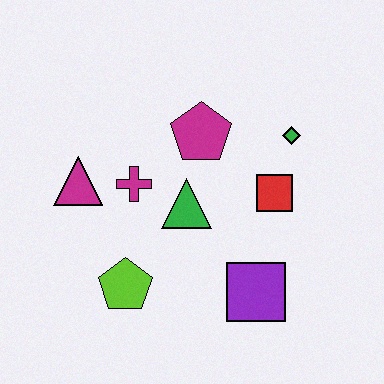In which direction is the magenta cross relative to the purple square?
The magenta cross is to the left of the purple square.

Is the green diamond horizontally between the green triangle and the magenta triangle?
No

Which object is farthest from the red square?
The magenta triangle is farthest from the red square.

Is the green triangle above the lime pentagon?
Yes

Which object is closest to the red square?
The green diamond is closest to the red square.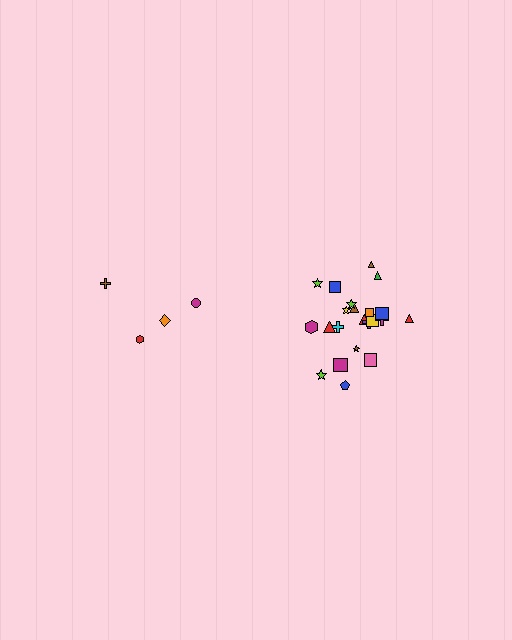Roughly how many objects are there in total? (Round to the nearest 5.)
Roughly 25 objects in total.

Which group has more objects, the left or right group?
The right group.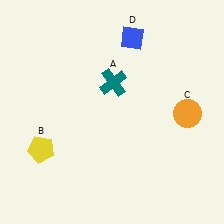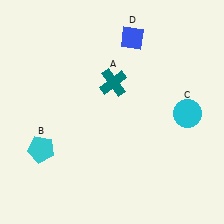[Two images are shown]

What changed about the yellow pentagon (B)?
In Image 1, B is yellow. In Image 2, it changed to cyan.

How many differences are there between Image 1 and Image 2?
There are 2 differences between the two images.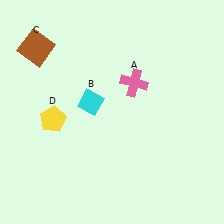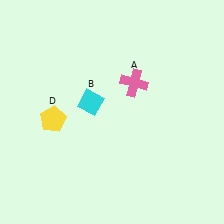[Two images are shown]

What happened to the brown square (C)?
The brown square (C) was removed in Image 2. It was in the top-left area of Image 1.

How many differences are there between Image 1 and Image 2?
There is 1 difference between the two images.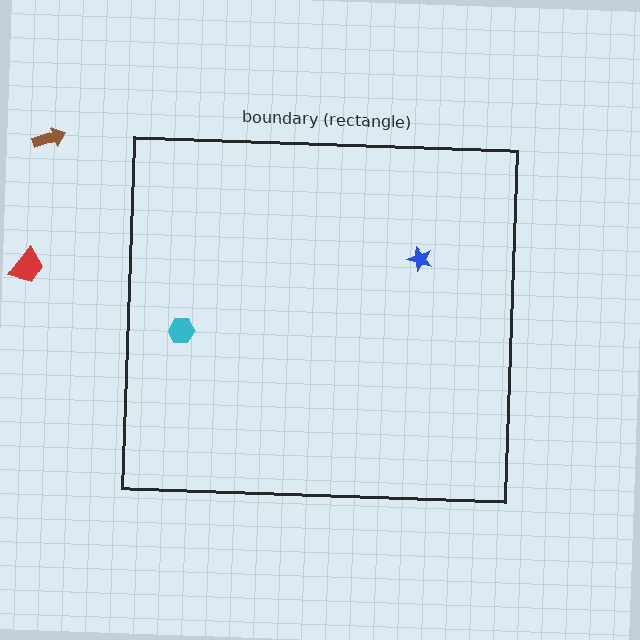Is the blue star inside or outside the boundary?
Inside.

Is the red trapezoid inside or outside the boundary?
Outside.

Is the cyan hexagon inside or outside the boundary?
Inside.